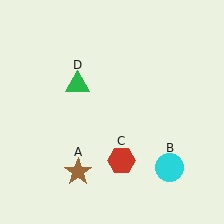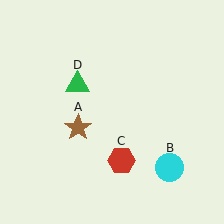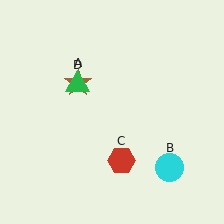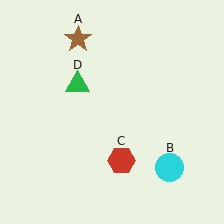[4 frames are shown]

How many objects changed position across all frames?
1 object changed position: brown star (object A).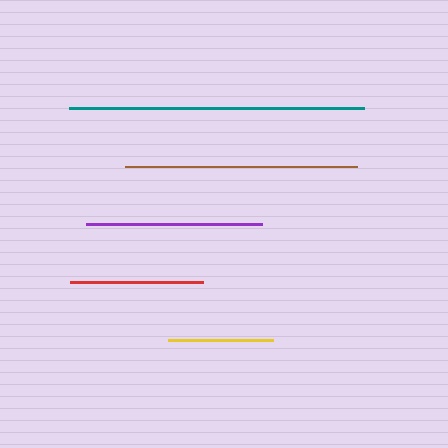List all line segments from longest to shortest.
From longest to shortest: teal, brown, purple, red, yellow.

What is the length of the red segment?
The red segment is approximately 133 pixels long.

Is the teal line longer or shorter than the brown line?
The teal line is longer than the brown line.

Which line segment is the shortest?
The yellow line is the shortest at approximately 105 pixels.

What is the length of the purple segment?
The purple segment is approximately 176 pixels long.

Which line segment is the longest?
The teal line is the longest at approximately 295 pixels.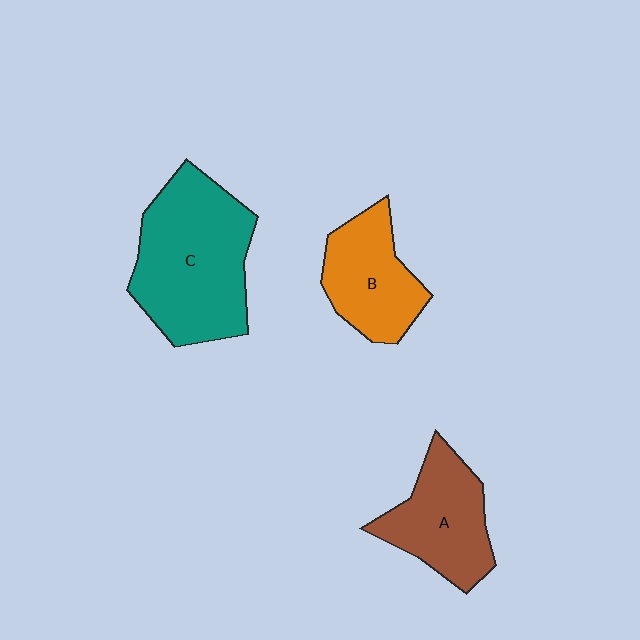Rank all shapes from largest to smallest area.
From largest to smallest: C (teal), A (brown), B (orange).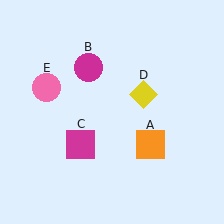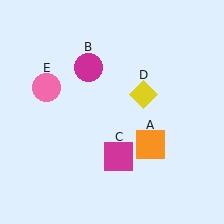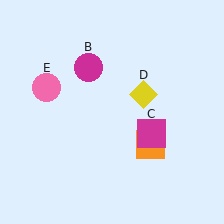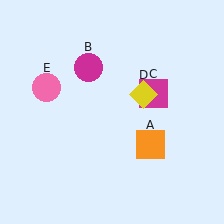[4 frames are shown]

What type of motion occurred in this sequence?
The magenta square (object C) rotated counterclockwise around the center of the scene.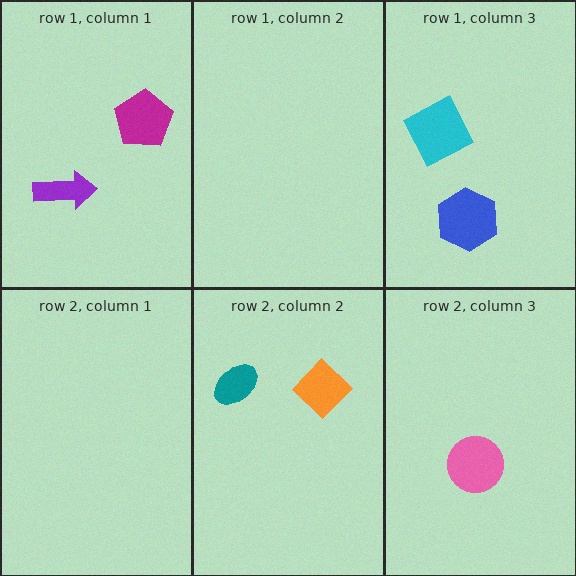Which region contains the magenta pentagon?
The row 1, column 1 region.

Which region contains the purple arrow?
The row 1, column 1 region.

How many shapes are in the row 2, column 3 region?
1.